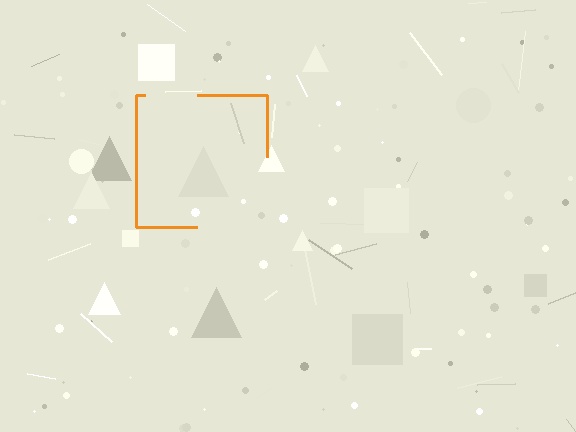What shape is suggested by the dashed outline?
The dashed outline suggests a square.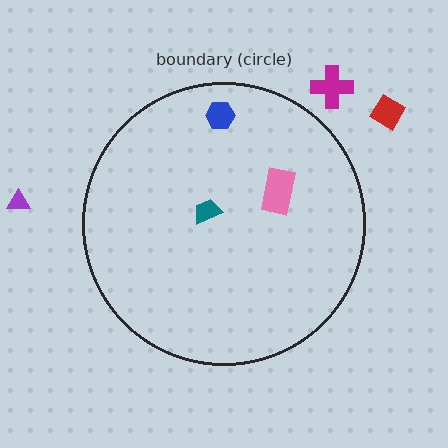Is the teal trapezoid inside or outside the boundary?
Inside.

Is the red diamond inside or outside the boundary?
Outside.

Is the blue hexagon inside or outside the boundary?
Inside.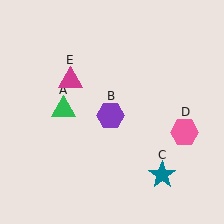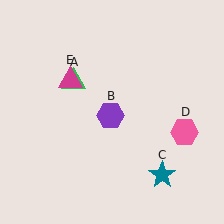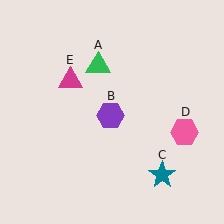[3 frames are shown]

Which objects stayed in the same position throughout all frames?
Purple hexagon (object B) and teal star (object C) and pink hexagon (object D) and magenta triangle (object E) remained stationary.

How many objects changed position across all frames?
1 object changed position: green triangle (object A).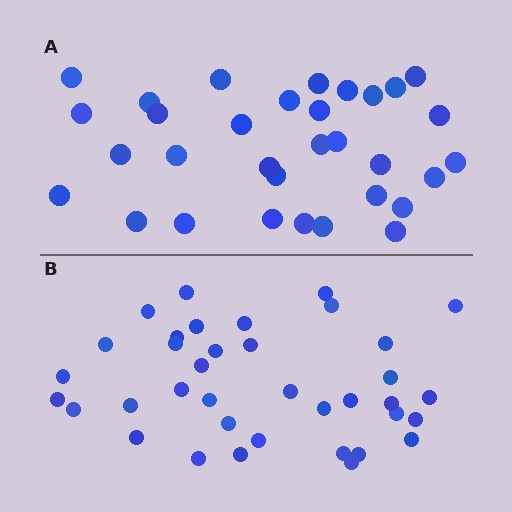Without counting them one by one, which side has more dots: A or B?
Region B (the bottom region) has more dots.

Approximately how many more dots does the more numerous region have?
Region B has about 5 more dots than region A.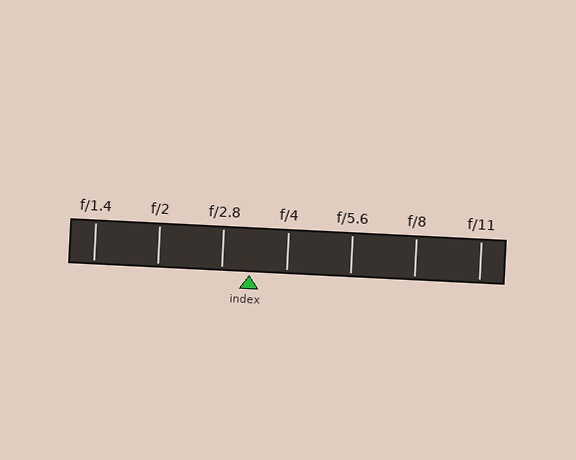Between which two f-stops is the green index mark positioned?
The index mark is between f/2.8 and f/4.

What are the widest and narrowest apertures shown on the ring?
The widest aperture shown is f/1.4 and the narrowest is f/11.